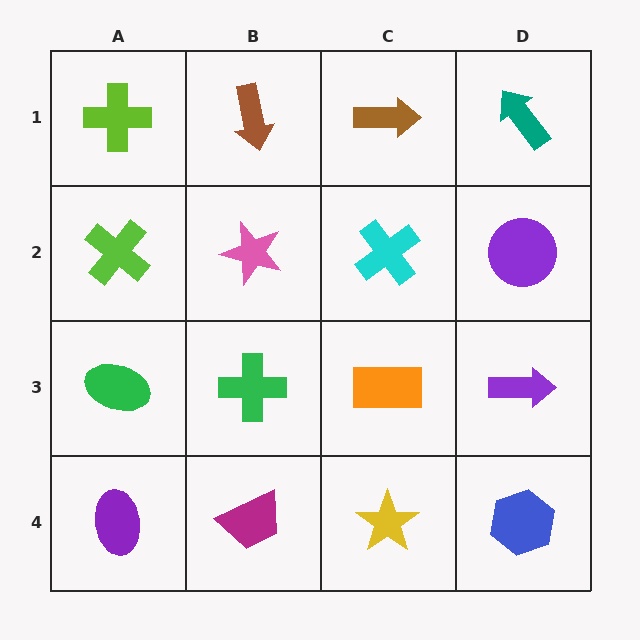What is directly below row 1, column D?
A purple circle.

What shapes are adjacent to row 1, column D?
A purple circle (row 2, column D), a brown arrow (row 1, column C).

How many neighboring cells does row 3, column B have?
4.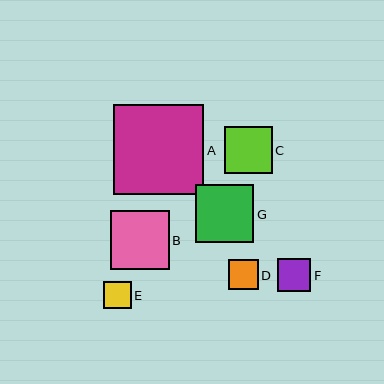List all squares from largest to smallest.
From largest to smallest: A, B, G, C, F, D, E.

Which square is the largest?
Square A is the largest with a size of approximately 90 pixels.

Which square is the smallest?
Square E is the smallest with a size of approximately 27 pixels.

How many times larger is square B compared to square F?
Square B is approximately 1.8 times the size of square F.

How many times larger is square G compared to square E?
Square G is approximately 2.1 times the size of square E.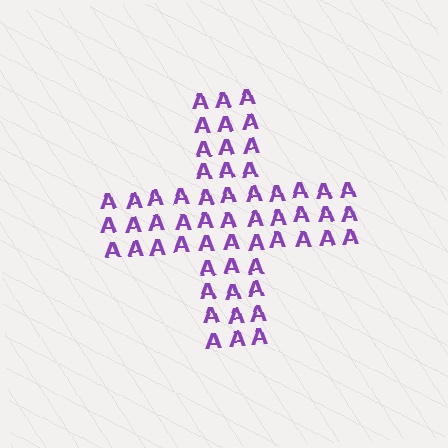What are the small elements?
The small elements are letter A's.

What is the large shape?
The large shape is a cross.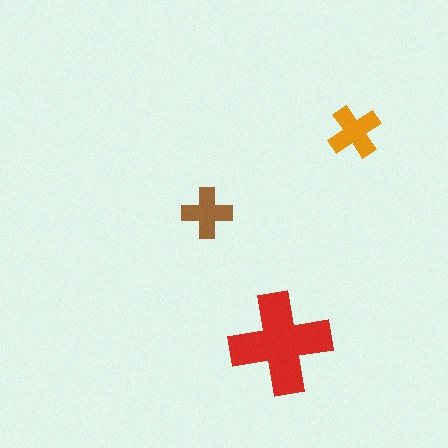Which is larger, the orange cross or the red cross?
The red one.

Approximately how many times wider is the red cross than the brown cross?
About 2 times wider.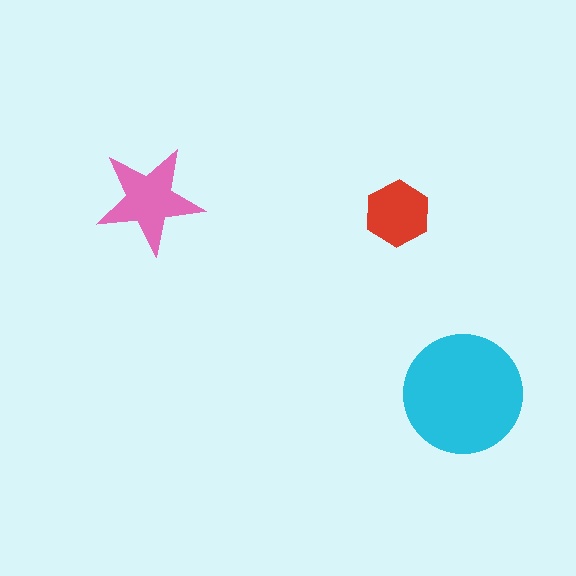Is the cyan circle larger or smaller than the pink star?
Larger.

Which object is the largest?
The cyan circle.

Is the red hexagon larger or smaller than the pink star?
Smaller.